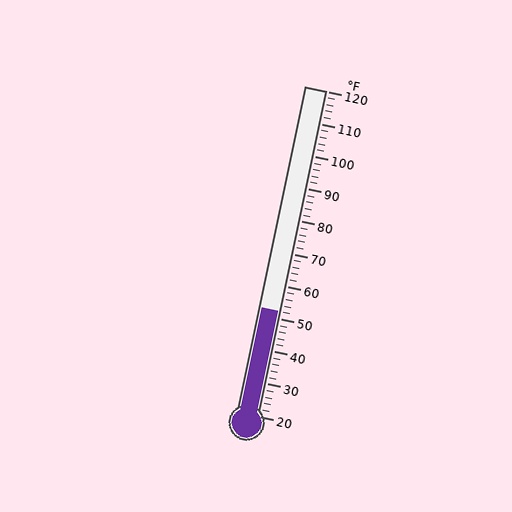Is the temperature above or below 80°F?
The temperature is below 80°F.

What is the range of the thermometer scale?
The thermometer scale ranges from 20°F to 120°F.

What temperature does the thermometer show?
The thermometer shows approximately 52°F.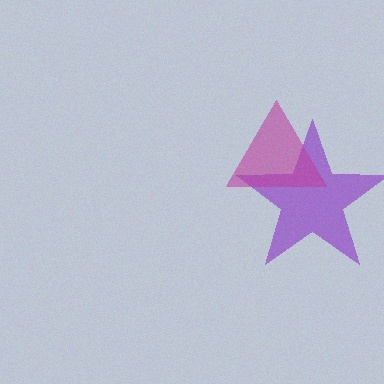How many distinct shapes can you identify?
There are 2 distinct shapes: a purple star, a magenta triangle.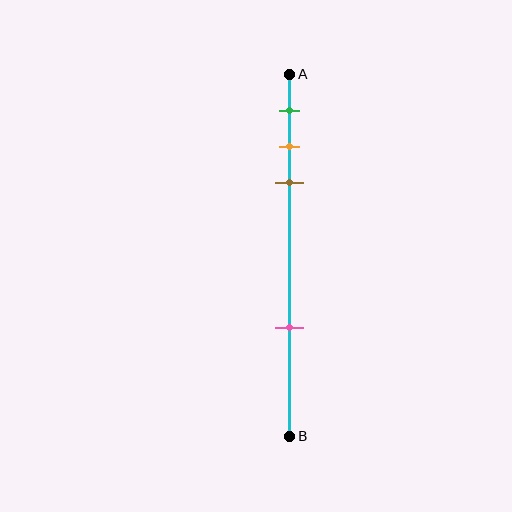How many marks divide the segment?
There are 4 marks dividing the segment.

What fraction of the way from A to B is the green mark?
The green mark is approximately 10% (0.1) of the way from A to B.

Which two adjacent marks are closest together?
The orange and brown marks are the closest adjacent pair.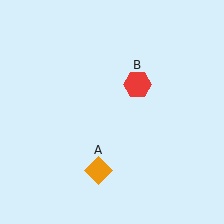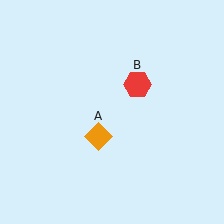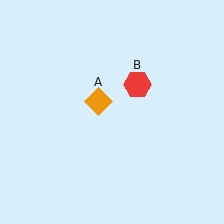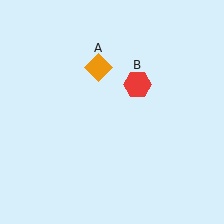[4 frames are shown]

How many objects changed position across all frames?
1 object changed position: orange diamond (object A).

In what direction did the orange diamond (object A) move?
The orange diamond (object A) moved up.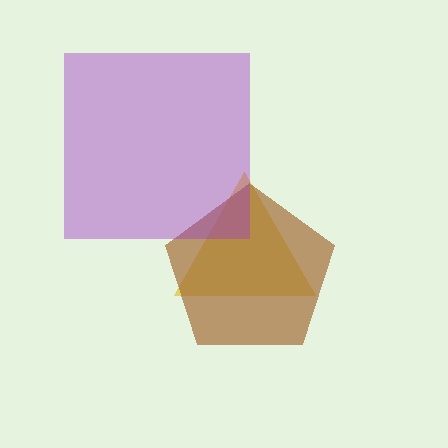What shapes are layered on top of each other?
The layered shapes are: a yellow triangle, a brown pentagon, a purple square.